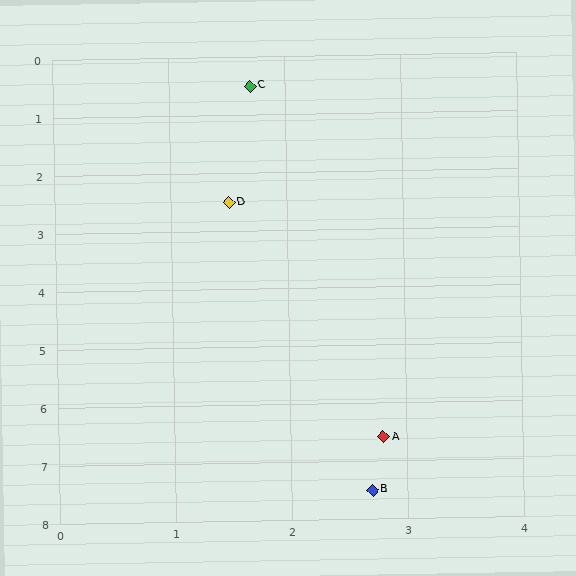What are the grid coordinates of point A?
Point A is at approximately (2.8, 6.6).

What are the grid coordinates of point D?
Point D is at approximately (1.5, 2.5).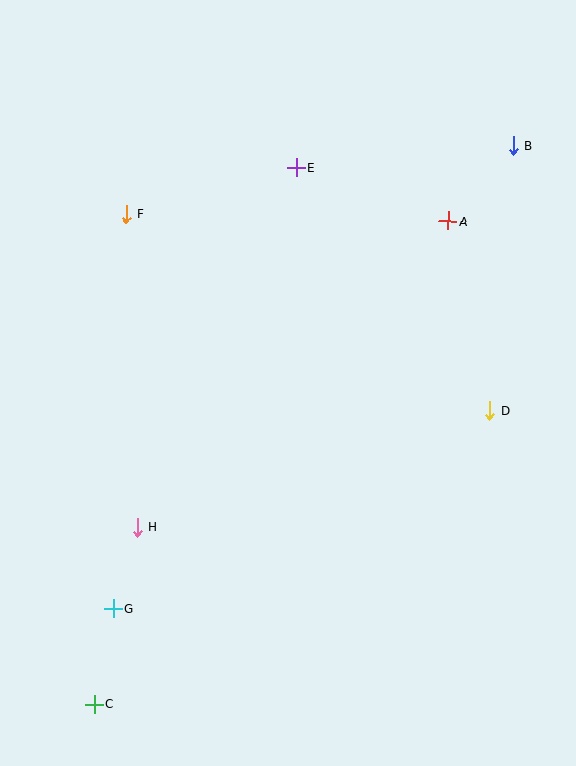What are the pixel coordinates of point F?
Point F is at (126, 214).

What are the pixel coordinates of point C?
Point C is at (94, 705).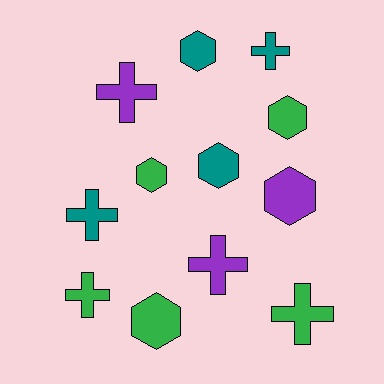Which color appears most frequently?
Green, with 5 objects.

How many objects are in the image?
There are 12 objects.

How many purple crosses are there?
There are 2 purple crosses.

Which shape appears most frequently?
Hexagon, with 6 objects.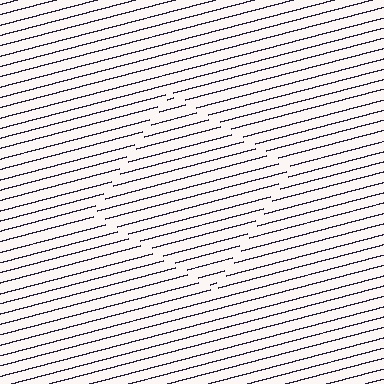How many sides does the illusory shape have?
4 sides — the line-ends trace a square.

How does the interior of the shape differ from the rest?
The interior of the shape contains the same grating, shifted by half a period — the contour is defined by the phase discontinuity where line-ends from the inner and outer gratings abut.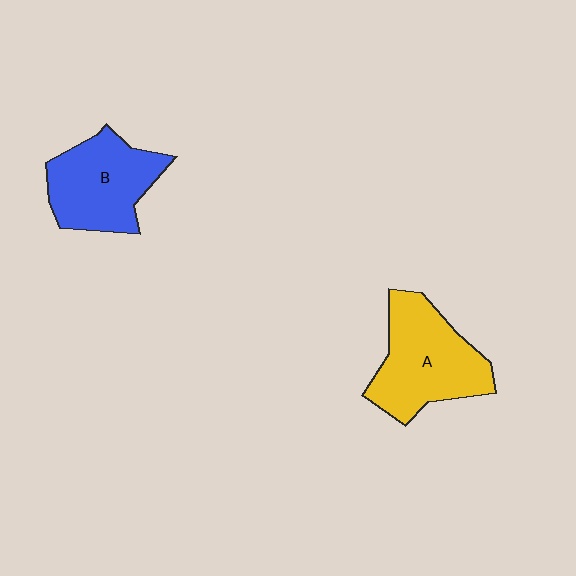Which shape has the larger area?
Shape A (yellow).